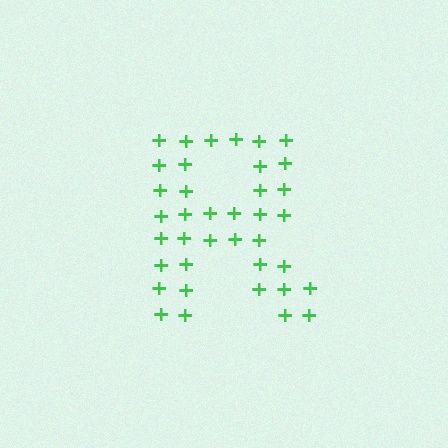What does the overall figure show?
The overall figure shows the letter R.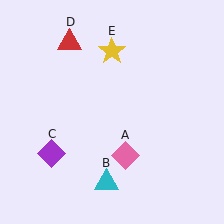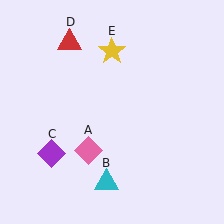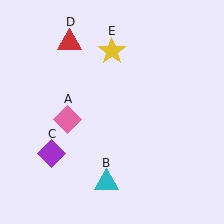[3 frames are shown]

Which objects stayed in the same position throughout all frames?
Cyan triangle (object B) and purple diamond (object C) and red triangle (object D) and yellow star (object E) remained stationary.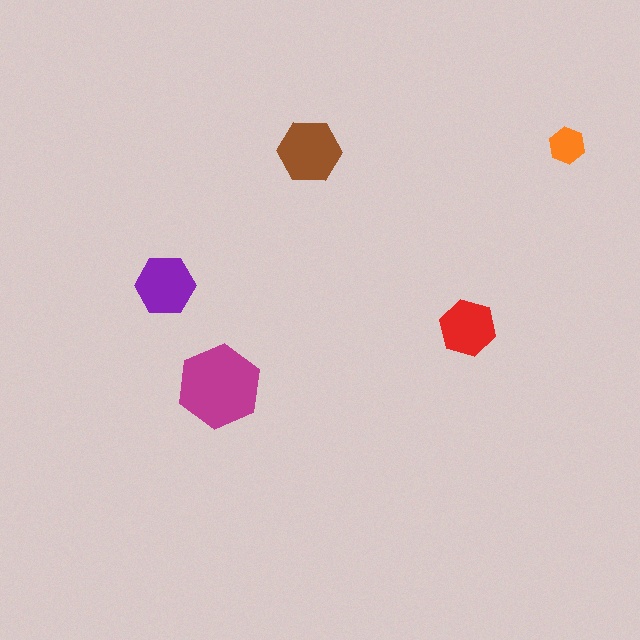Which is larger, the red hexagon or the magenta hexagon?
The magenta one.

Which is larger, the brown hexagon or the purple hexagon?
The brown one.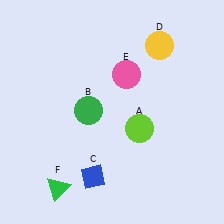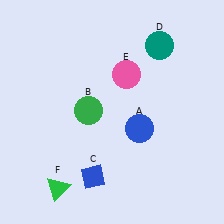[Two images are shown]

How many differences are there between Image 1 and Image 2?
There are 2 differences between the two images.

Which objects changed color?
A changed from lime to blue. D changed from yellow to teal.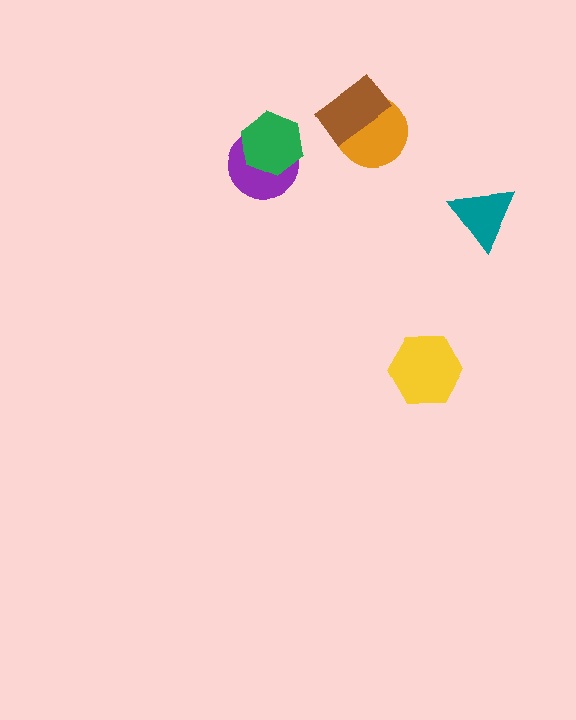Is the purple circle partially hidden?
Yes, it is partially covered by another shape.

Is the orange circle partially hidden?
Yes, it is partially covered by another shape.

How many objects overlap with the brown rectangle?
1 object overlaps with the brown rectangle.